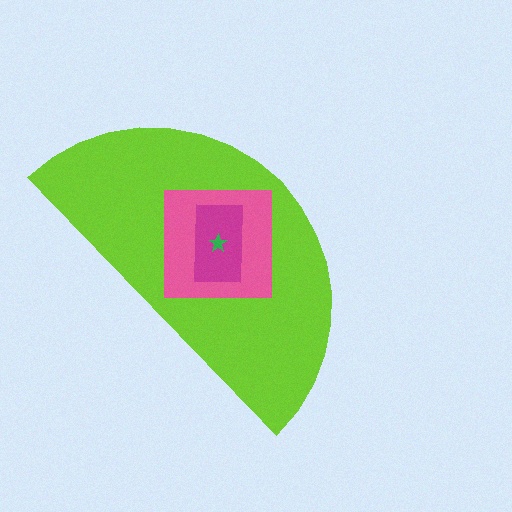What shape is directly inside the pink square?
The magenta rectangle.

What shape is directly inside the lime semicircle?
The pink square.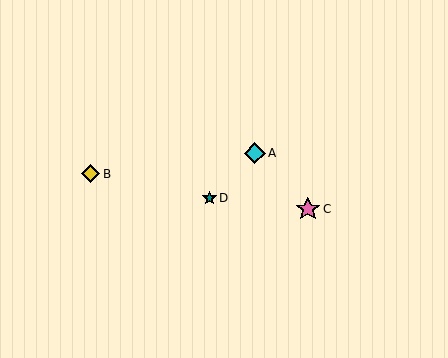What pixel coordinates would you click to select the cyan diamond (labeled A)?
Click at (255, 153) to select the cyan diamond A.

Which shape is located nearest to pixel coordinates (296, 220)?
The pink star (labeled C) at (308, 209) is nearest to that location.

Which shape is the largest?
The pink star (labeled C) is the largest.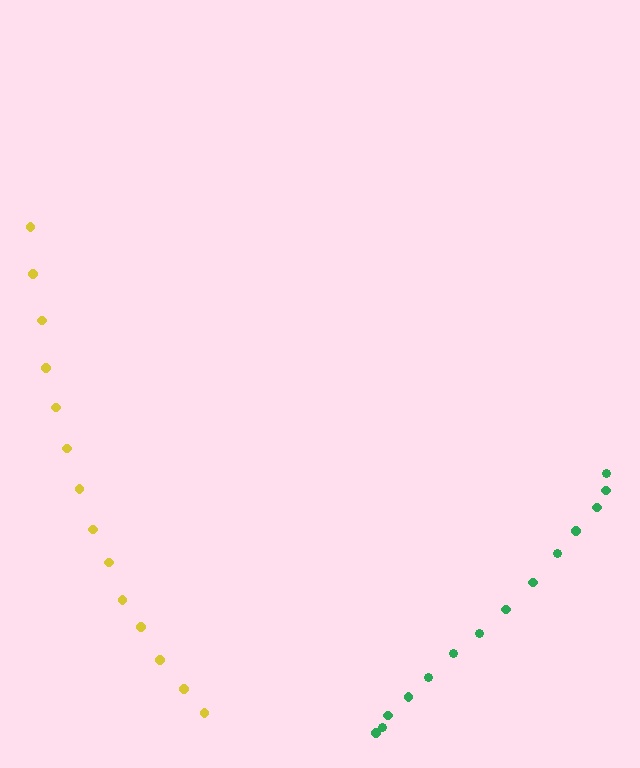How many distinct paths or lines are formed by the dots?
There are 2 distinct paths.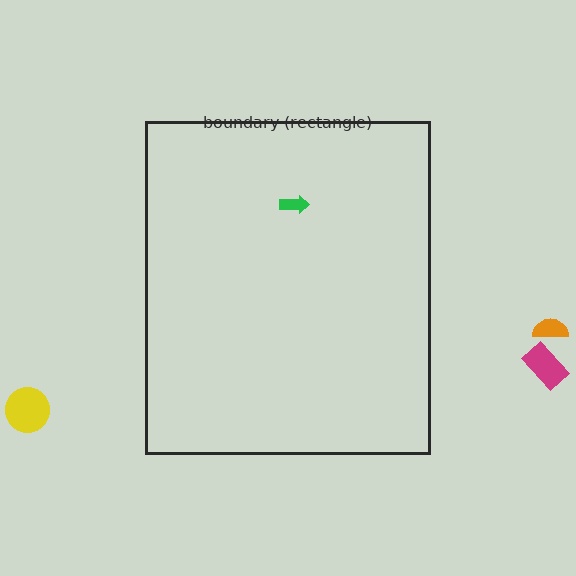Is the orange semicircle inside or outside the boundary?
Outside.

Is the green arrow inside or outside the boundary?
Inside.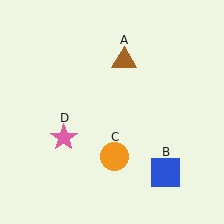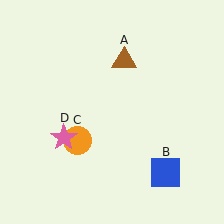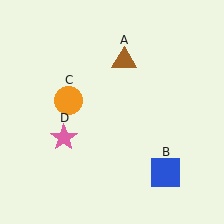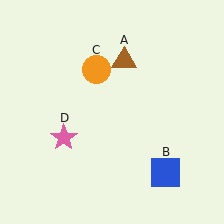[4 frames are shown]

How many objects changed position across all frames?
1 object changed position: orange circle (object C).